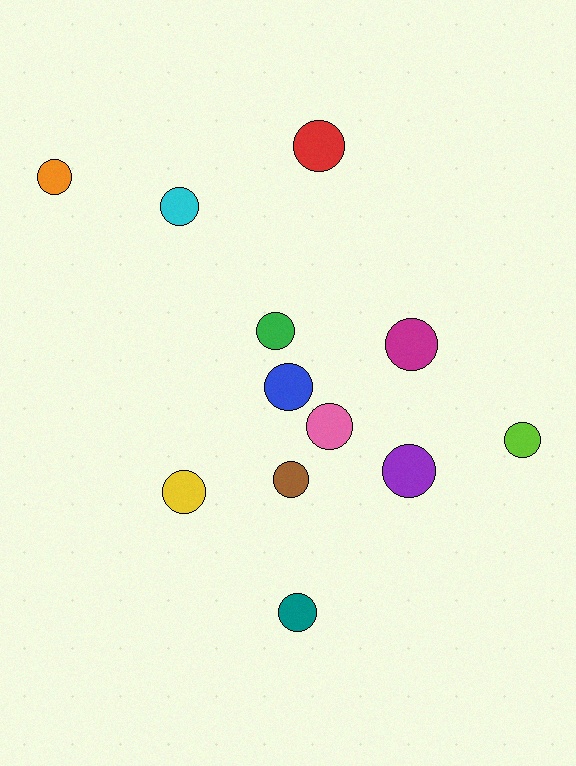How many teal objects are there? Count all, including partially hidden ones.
There is 1 teal object.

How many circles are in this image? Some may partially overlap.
There are 12 circles.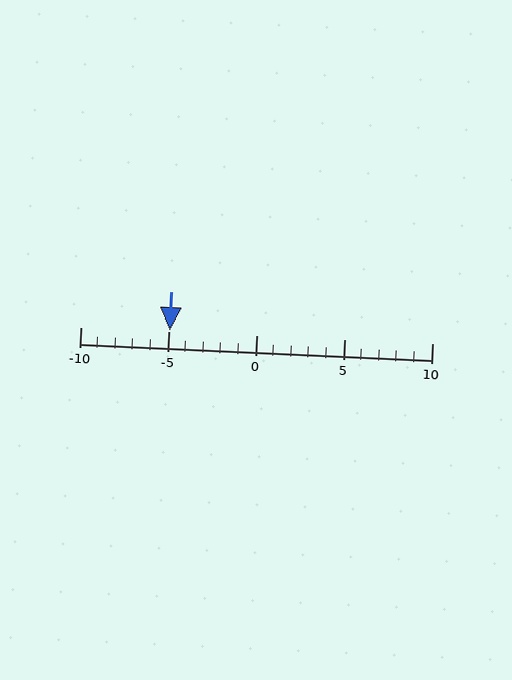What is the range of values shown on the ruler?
The ruler shows values from -10 to 10.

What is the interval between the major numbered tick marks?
The major tick marks are spaced 5 units apart.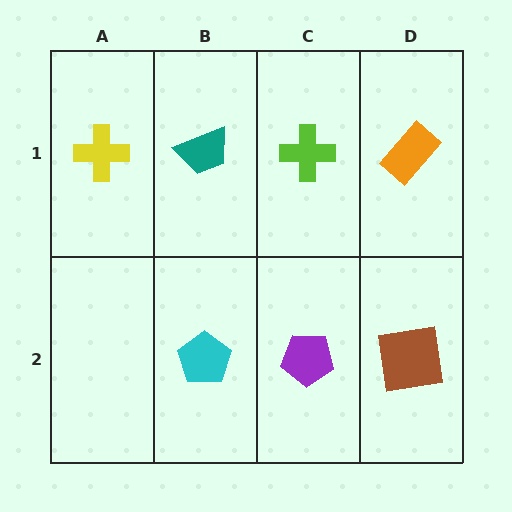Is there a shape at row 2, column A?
No, that cell is empty.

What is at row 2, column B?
A cyan pentagon.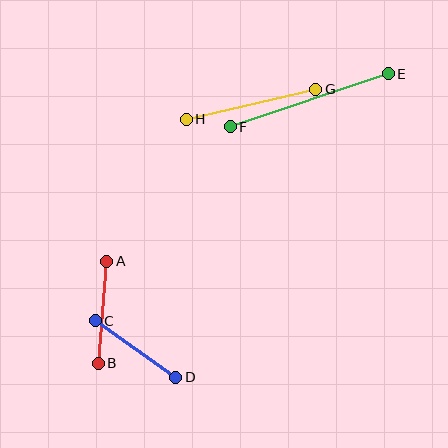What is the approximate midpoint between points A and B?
The midpoint is at approximately (103, 312) pixels.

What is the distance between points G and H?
The distance is approximately 133 pixels.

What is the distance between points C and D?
The distance is approximately 98 pixels.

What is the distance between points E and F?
The distance is approximately 167 pixels.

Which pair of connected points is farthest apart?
Points E and F are farthest apart.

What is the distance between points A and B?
The distance is approximately 103 pixels.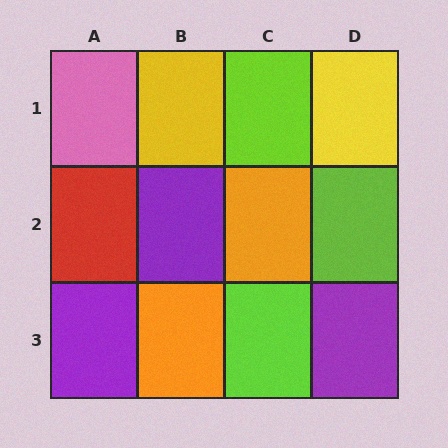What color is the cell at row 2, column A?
Red.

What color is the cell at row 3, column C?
Lime.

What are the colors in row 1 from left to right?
Pink, yellow, lime, yellow.